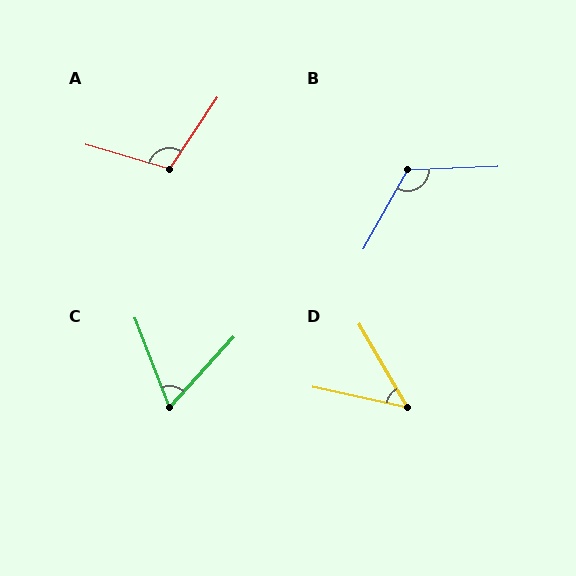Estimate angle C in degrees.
Approximately 64 degrees.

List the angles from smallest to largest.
D (48°), C (64°), A (107°), B (122°).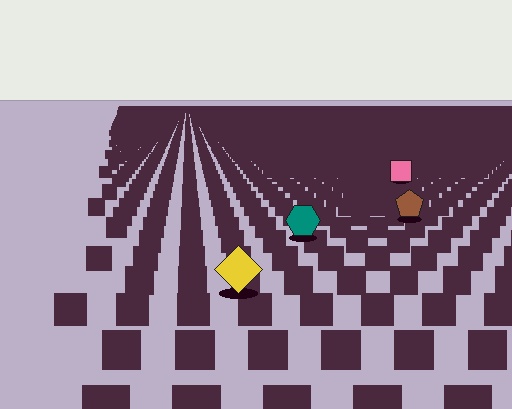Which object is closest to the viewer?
The yellow diamond is closest. The texture marks near it are larger and more spread out.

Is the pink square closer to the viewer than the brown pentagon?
No. The brown pentagon is closer — you can tell from the texture gradient: the ground texture is coarser near it.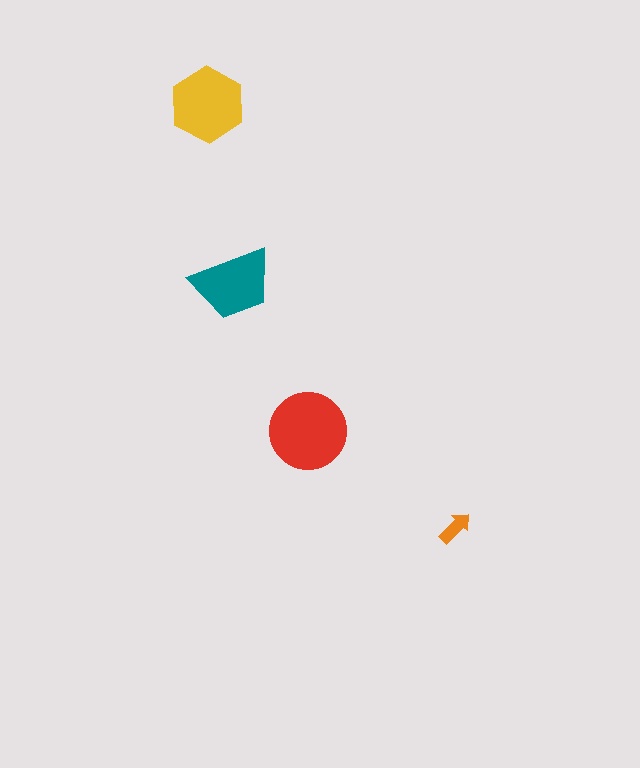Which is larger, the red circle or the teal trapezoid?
The red circle.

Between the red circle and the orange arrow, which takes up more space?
The red circle.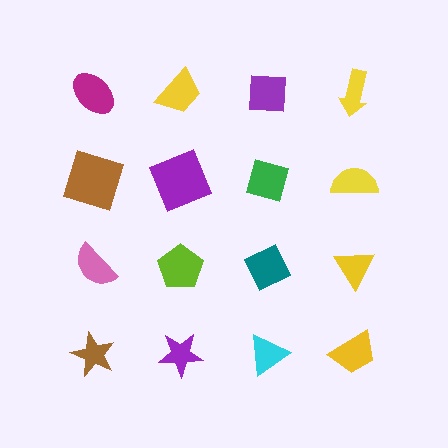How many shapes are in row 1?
4 shapes.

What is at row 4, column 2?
A purple star.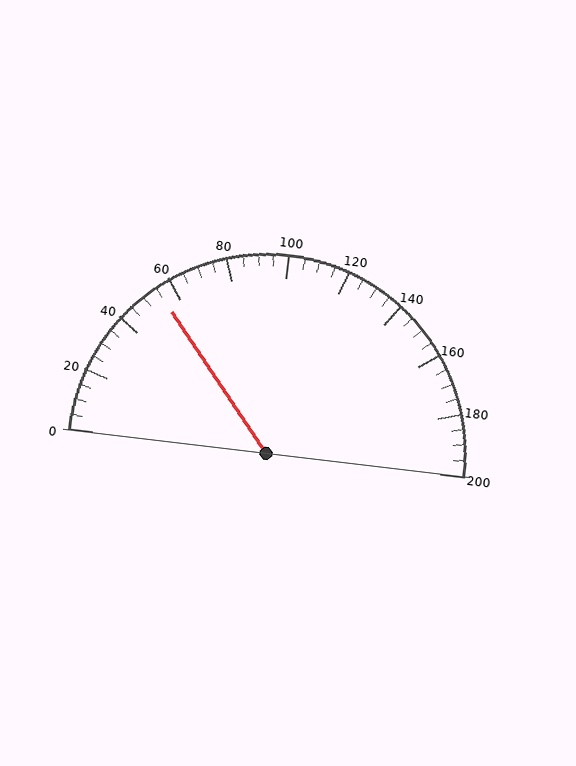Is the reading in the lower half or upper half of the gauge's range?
The reading is in the lower half of the range (0 to 200).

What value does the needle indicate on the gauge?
The needle indicates approximately 55.